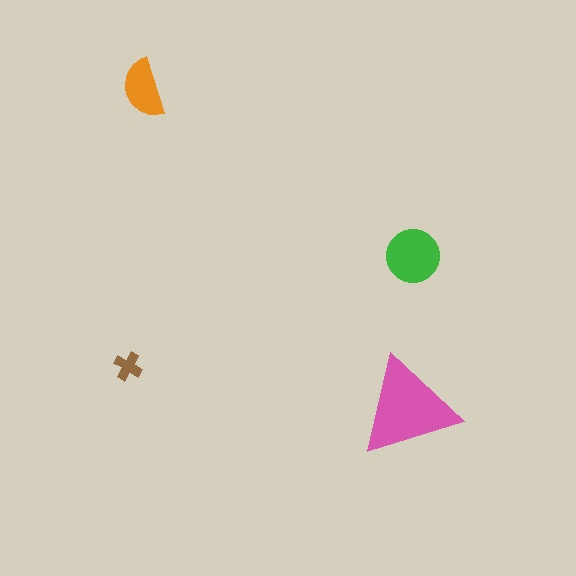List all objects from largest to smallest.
The pink triangle, the green circle, the orange semicircle, the brown cross.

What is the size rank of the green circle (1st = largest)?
2nd.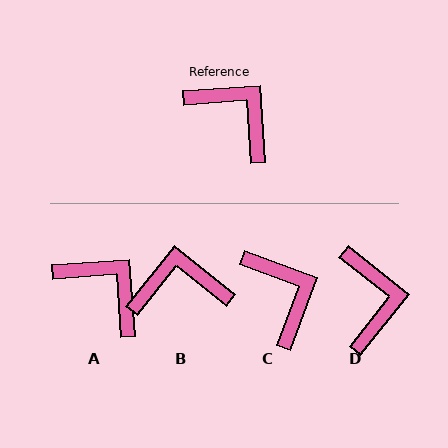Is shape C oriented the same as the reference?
No, it is off by about 24 degrees.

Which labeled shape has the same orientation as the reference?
A.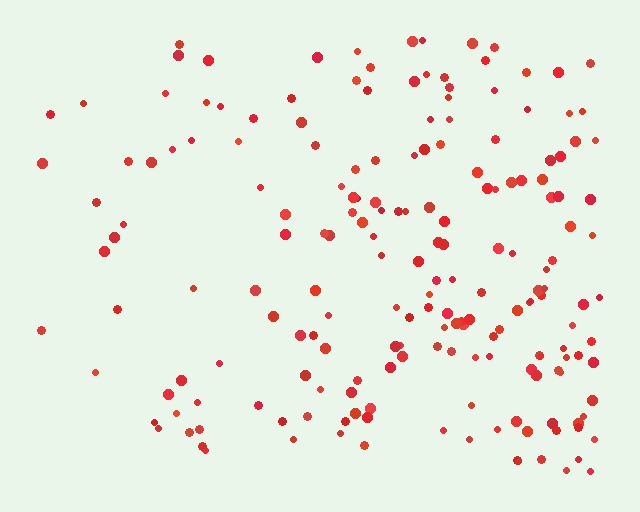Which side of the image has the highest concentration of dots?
The right.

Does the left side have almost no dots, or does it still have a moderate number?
Still a moderate number, just noticeably fewer than the right.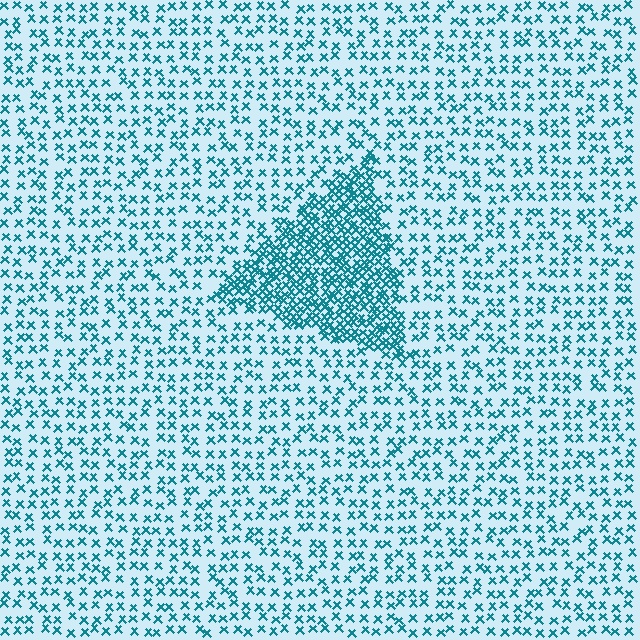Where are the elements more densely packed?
The elements are more densely packed inside the triangle boundary.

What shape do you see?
I see a triangle.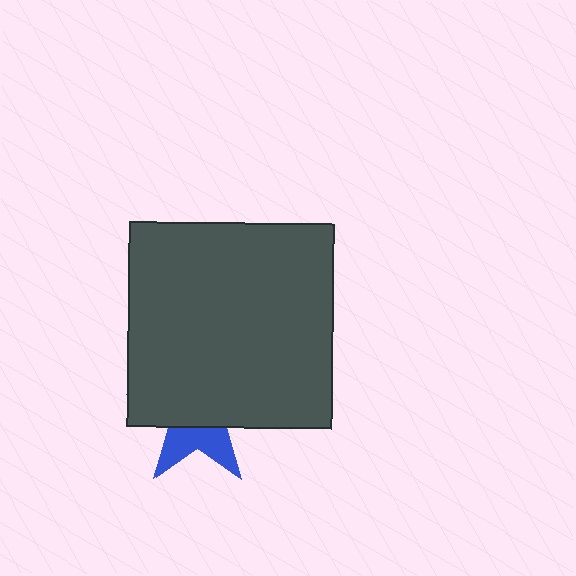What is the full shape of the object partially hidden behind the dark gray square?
The partially hidden object is a blue star.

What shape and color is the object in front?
The object in front is a dark gray square.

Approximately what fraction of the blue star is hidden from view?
Roughly 64% of the blue star is hidden behind the dark gray square.